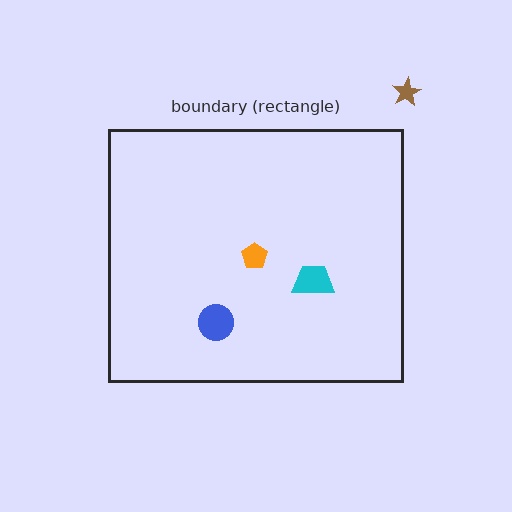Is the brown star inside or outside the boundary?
Outside.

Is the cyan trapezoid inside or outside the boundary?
Inside.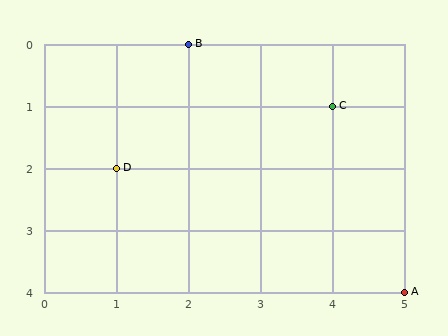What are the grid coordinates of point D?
Point D is at grid coordinates (1, 2).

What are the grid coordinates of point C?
Point C is at grid coordinates (4, 1).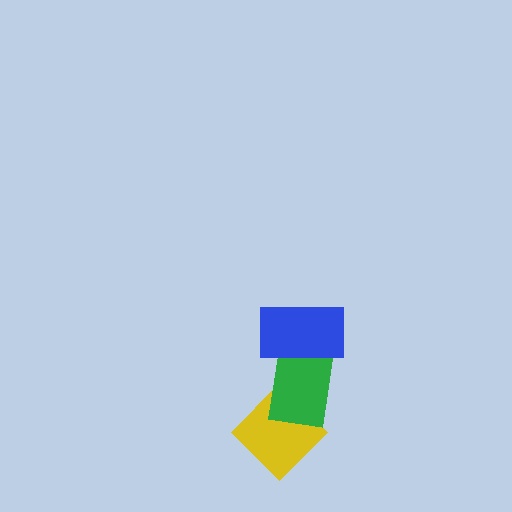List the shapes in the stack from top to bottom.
From top to bottom: the blue rectangle, the green rectangle, the yellow diamond.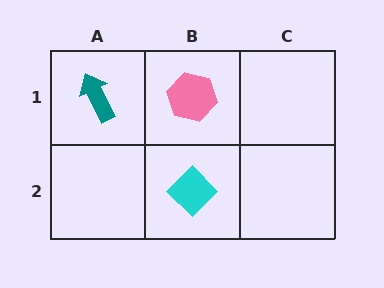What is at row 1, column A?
A teal arrow.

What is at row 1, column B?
A pink hexagon.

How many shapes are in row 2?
1 shape.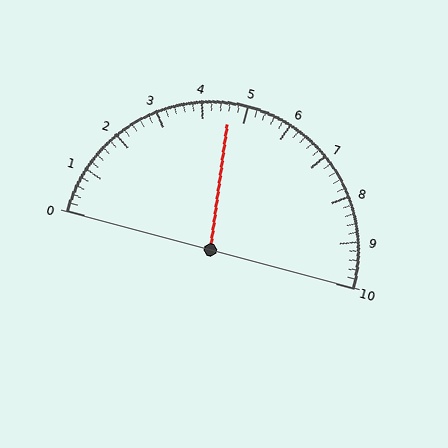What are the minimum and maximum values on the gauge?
The gauge ranges from 0 to 10.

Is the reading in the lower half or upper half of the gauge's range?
The reading is in the lower half of the range (0 to 10).